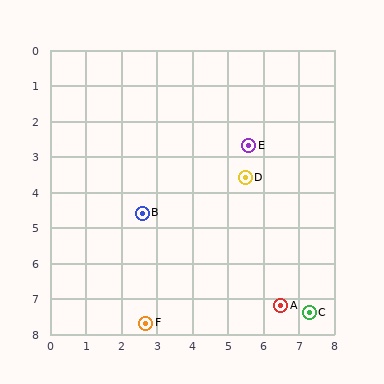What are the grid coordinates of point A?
Point A is at approximately (6.5, 7.2).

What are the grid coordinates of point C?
Point C is at approximately (7.3, 7.4).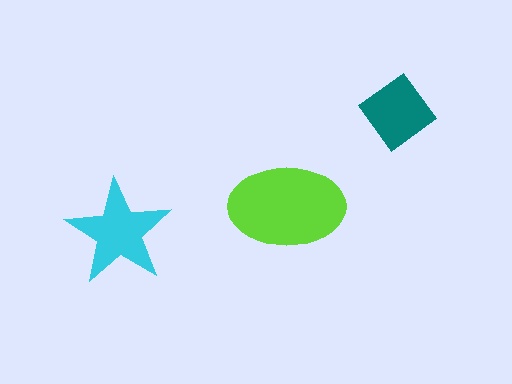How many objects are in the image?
There are 3 objects in the image.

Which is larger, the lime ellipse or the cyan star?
The lime ellipse.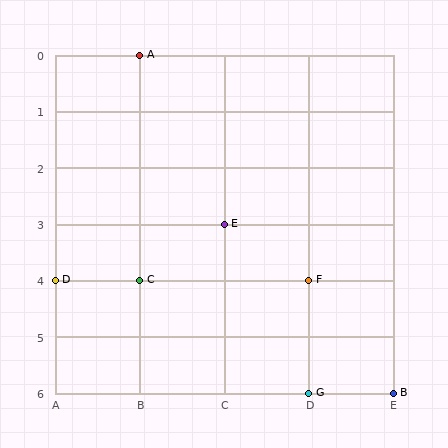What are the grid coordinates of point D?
Point D is at grid coordinates (A, 4).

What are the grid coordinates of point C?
Point C is at grid coordinates (B, 4).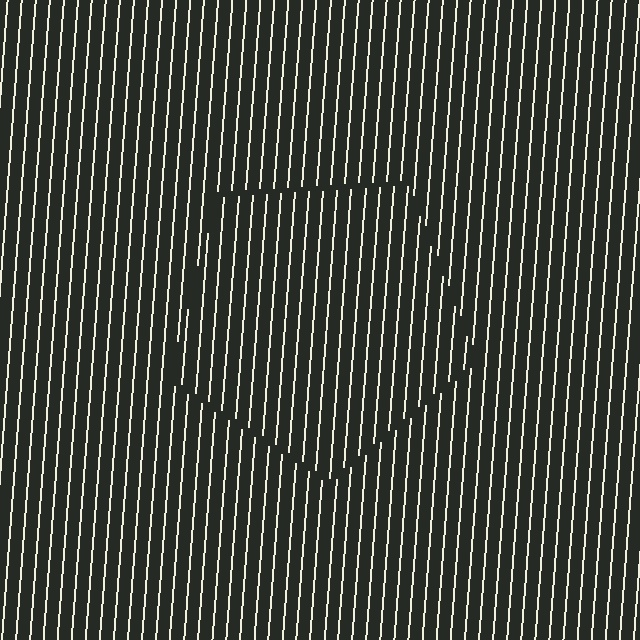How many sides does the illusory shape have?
5 sides — the line-ends trace a pentagon.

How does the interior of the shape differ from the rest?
The interior of the shape contains the same grating, shifted by half a period — the contour is defined by the phase discontinuity where line-ends from the inner and outer gratings abut.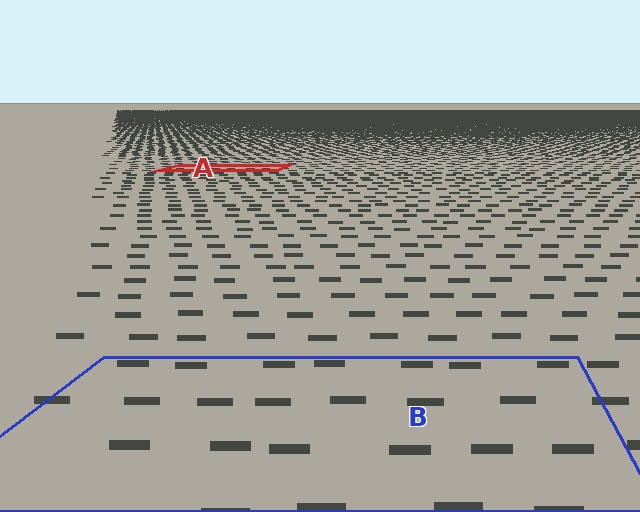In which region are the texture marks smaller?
The texture marks are smaller in region A, because it is farther away.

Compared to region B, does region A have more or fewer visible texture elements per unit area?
Region A has more texture elements per unit area — they are packed more densely because it is farther away.